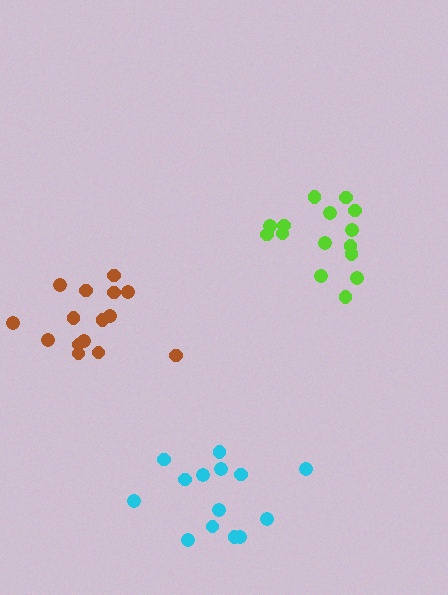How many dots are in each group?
Group 1: 15 dots, Group 2: 15 dots, Group 3: 14 dots (44 total).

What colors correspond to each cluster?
The clusters are colored: brown, lime, cyan.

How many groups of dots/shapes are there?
There are 3 groups.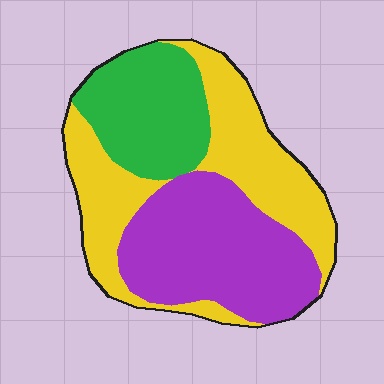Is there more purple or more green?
Purple.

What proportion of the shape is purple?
Purple takes up about three eighths (3/8) of the shape.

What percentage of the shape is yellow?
Yellow takes up about two fifths (2/5) of the shape.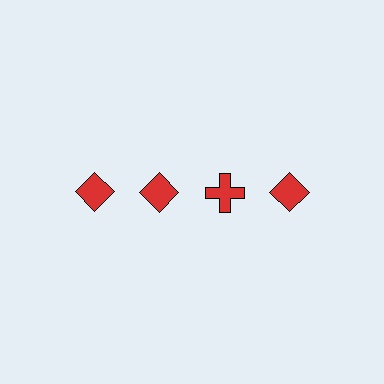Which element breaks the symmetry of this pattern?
The red cross in the top row, center column breaks the symmetry. All other shapes are red diamonds.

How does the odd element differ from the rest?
It has a different shape: cross instead of diamond.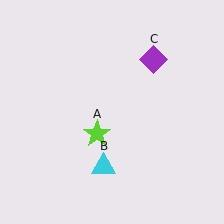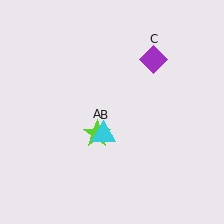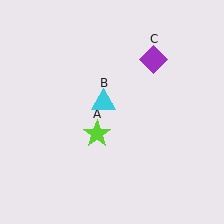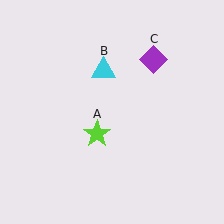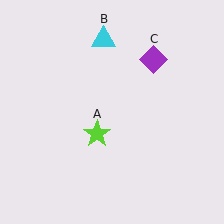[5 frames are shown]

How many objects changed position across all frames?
1 object changed position: cyan triangle (object B).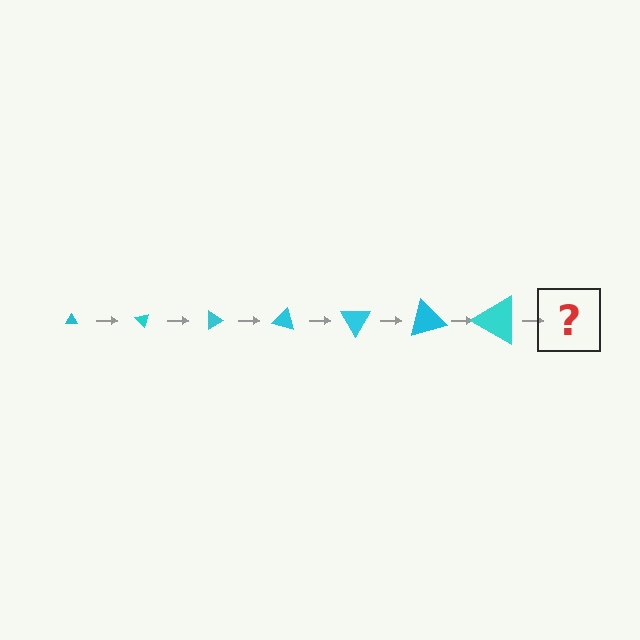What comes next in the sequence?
The next element should be a triangle, larger than the previous one and rotated 315 degrees from the start.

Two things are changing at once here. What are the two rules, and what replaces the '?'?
The two rules are that the triangle grows larger each step and it rotates 45 degrees each step. The '?' should be a triangle, larger than the previous one and rotated 315 degrees from the start.